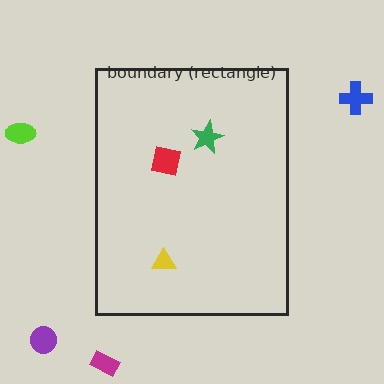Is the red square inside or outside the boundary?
Inside.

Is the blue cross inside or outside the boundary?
Outside.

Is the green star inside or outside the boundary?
Inside.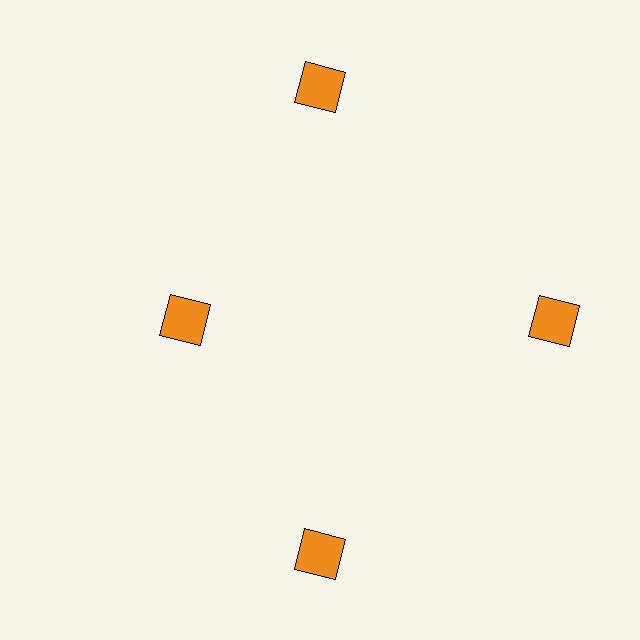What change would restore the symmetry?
The symmetry would be restored by moving it outward, back onto the ring so that all 4 squares sit at equal angles and equal distance from the center.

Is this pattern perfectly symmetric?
No. The 4 orange squares are arranged in a ring, but one element near the 9 o'clock position is pulled inward toward the center, breaking the 4-fold rotational symmetry.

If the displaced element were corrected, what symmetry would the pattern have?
It would have 4-fold rotational symmetry — the pattern would map onto itself every 90 degrees.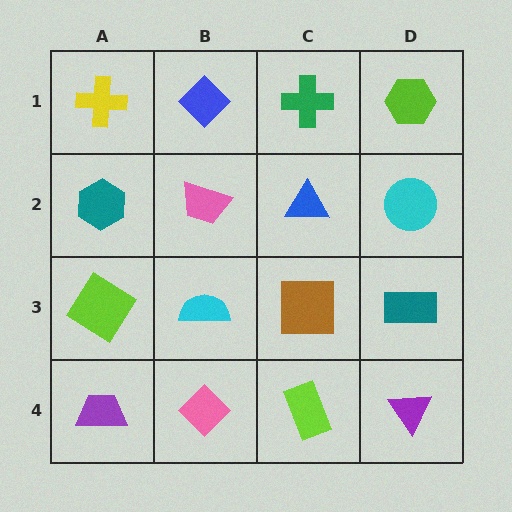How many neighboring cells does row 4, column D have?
2.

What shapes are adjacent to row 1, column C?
A blue triangle (row 2, column C), a blue diamond (row 1, column B), a lime hexagon (row 1, column D).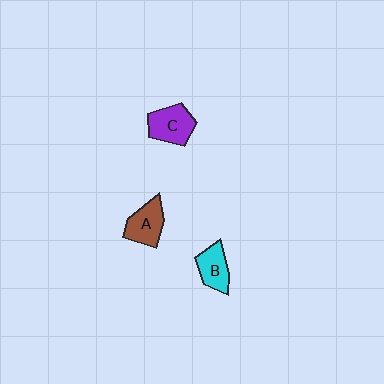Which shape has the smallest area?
Shape B (cyan).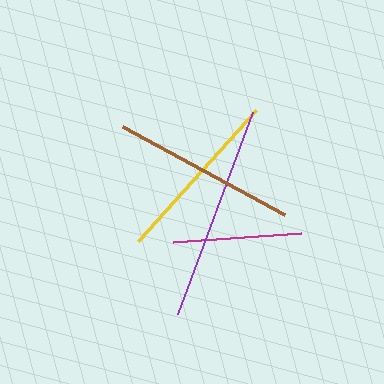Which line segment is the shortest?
The magenta line is the shortest at approximately 128 pixels.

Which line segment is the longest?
The purple line is the longest at approximately 215 pixels.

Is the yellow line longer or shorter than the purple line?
The purple line is longer than the yellow line.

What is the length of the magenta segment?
The magenta segment is approximately 128 pixels long.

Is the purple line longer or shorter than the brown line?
The purple line is longer than the brown line.